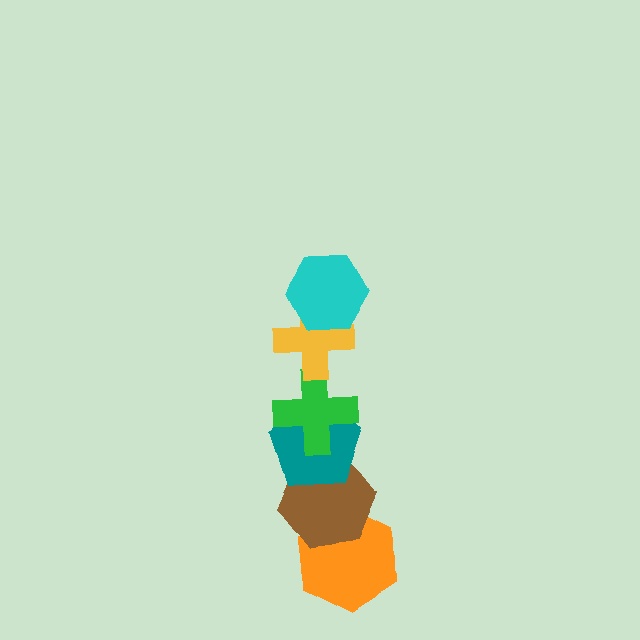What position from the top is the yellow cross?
The yellow cross is 2nd from the top.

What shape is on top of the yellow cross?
The cyan hexagon is on top of the yellow cross.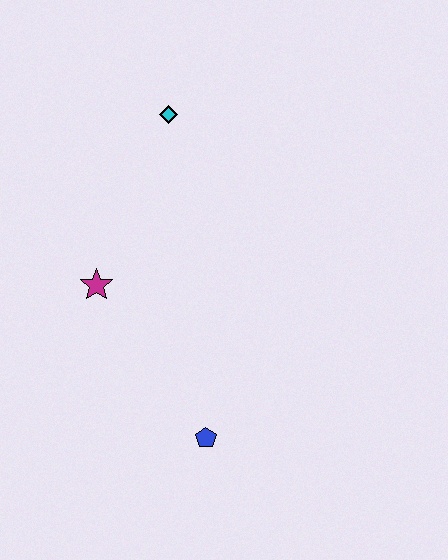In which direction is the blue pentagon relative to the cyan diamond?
The blue pentagon is below the cyan diamond.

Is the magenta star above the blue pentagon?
Yes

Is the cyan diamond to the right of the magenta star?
Yes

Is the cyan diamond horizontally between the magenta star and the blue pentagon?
Yes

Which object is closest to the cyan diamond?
The magenta star is closest to the cyan diamond.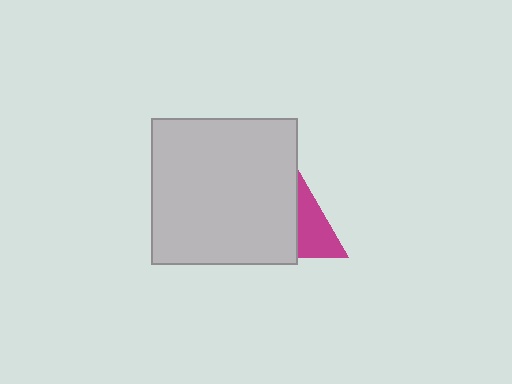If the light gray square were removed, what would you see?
You would see the complete magenta triangle.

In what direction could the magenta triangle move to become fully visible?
The magenta triangle could move right. That would shift it out from behind the light gray square entirely.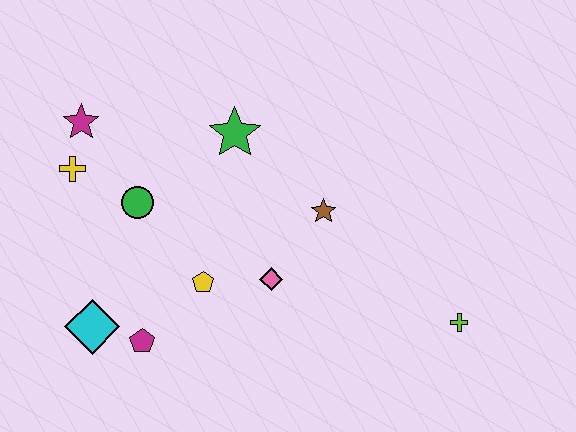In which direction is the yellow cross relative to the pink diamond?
The yellow cross is to the left of the pink diamond.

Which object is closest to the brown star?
The pink diamond is closest to the brown star.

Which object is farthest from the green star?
The lime cross is farthest from the green star.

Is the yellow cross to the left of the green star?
Yes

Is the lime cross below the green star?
Yes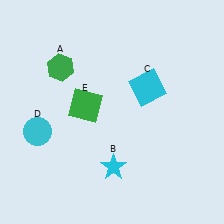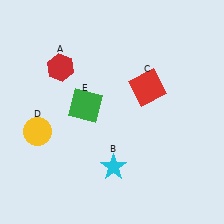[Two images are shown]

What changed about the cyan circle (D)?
In Image 1, D is cyan. In Image 2, it changed to yellow.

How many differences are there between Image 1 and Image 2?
There are 3 differences between the two images.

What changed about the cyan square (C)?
In Image 1, C is cyan. In Image 2, it changed to red.